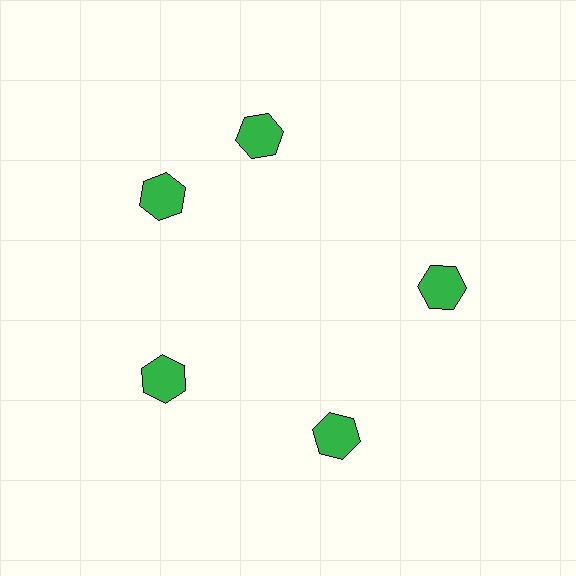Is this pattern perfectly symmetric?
No. The 5 green hexagons are arranged in a ring, but one element near the 1 o'clock position is rotated out of alignment along the ring, breaking the 5-fold rotational symmetry.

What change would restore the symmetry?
The symmetry would be restored by rotating it back into even spacing with its neighbors so that all 5 hexagons sit at equal angles and equal distance from the center.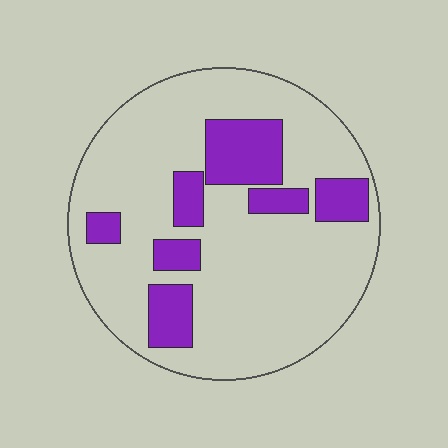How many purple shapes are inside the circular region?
7.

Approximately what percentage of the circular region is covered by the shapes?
Approximately 20%.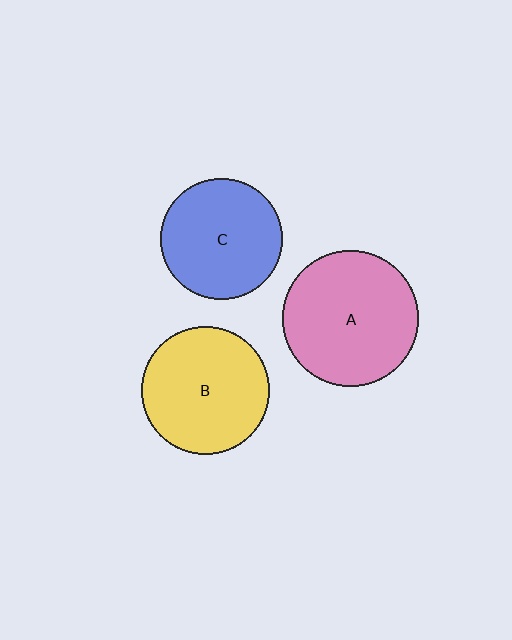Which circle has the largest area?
Circle A (pink).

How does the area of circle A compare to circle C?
Approximately 1.3 times.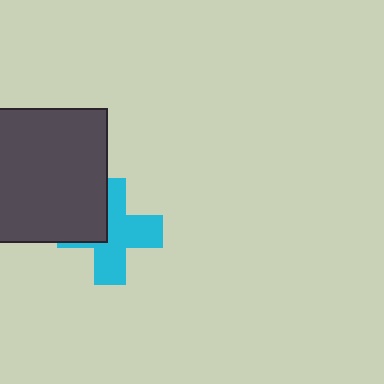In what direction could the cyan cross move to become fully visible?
The cyan cross could move toward the lower-right. That would shift it out from behind the dark gray square entirely.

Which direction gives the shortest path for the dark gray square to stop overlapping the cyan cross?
Moving toward the upper-left gives the shortest separation.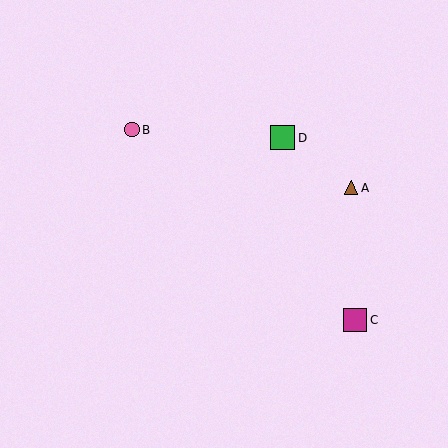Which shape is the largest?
The green square (labeled D) is the largest.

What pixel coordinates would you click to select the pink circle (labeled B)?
Click at (132, 130) to select the pink circle B.